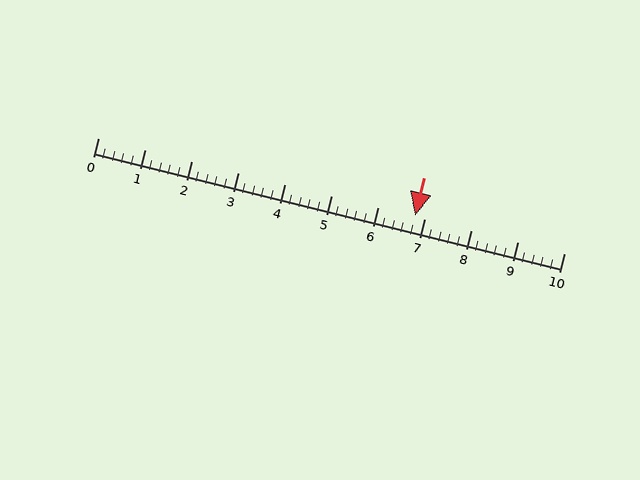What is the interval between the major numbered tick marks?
The major tick marks are spaced 1 units apart.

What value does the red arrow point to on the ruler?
The red arrow points to approximately 6.8.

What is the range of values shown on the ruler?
The ruler shows values from 0 to 10.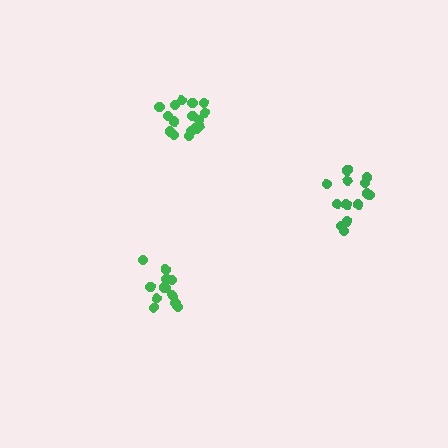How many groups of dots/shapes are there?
There are 3 groups.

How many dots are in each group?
Group 1: 13 dots, Group 2: 14 dots, Group 3: 16 dots (43 total).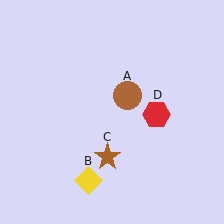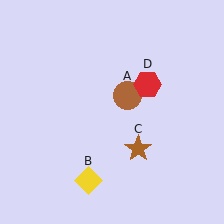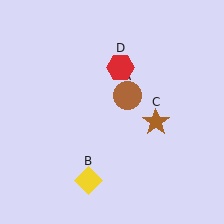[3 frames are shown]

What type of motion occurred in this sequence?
The brown star (object C), red hexagon (object D) rotated counterclockwise around the center of the scene.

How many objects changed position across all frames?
2 objects changed position: brown star (object C), red hexagon (object D).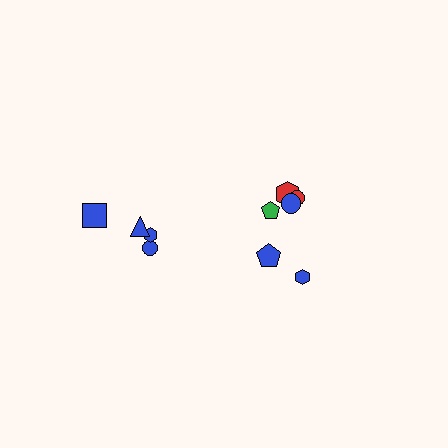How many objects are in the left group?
There are 4 objects.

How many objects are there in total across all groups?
There are 10 objects.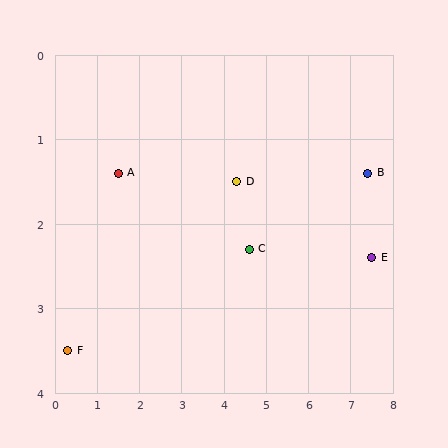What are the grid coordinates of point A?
Point A is at approximately (1.5, 1.4).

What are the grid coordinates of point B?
Point B is at approximately (7.4, 1.4).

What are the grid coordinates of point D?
Point D is at approximately (4.3, 1.5).